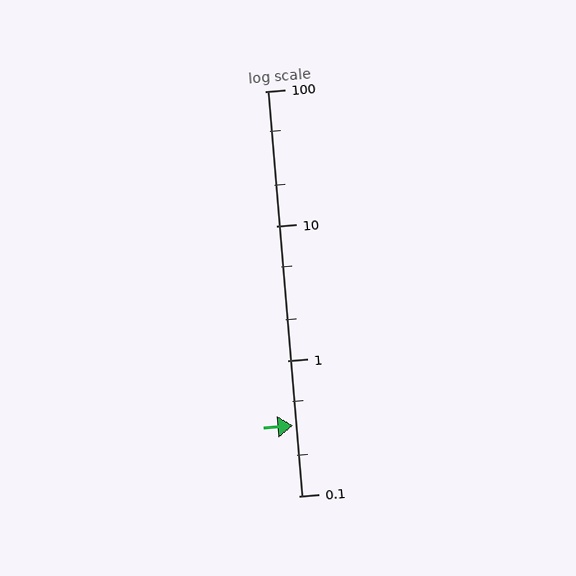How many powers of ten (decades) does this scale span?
The scale spans 3 decades, from 0.1 to 100.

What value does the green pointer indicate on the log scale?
The pointer indicates approximately 0.33.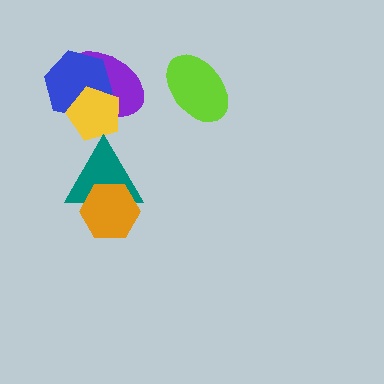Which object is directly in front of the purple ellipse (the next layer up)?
The blue hexagon is directly in front of the purple ellipse.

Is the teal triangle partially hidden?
Yes, it is partially covered by another shape.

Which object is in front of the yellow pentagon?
The teal triangle is in front of the yellow pentagon.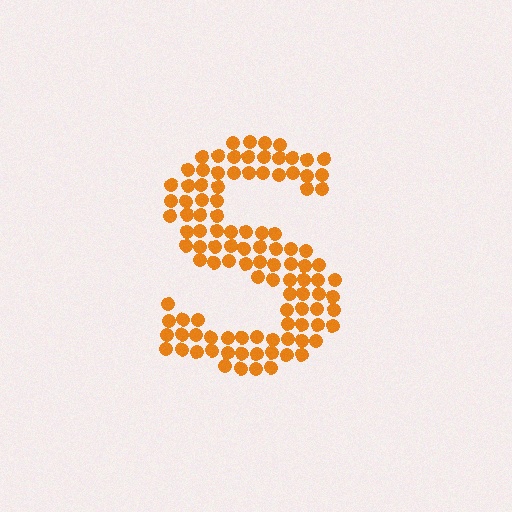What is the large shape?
The large shape is the letter S.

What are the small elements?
The small elements are circles.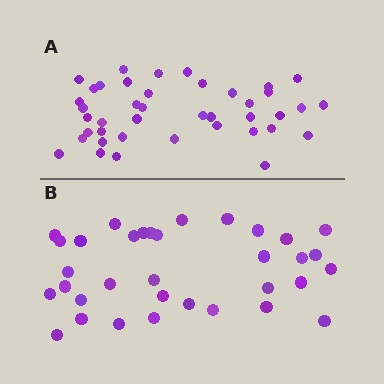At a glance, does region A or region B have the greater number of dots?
Region A (the top region) has more dots.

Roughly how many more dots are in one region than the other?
Region A has roughly 8 or so more dots than region B.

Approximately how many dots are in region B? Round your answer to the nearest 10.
About 30 dots. (The exact count is 34, which rounds to 30.)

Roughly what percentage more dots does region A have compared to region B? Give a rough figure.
About 20% more.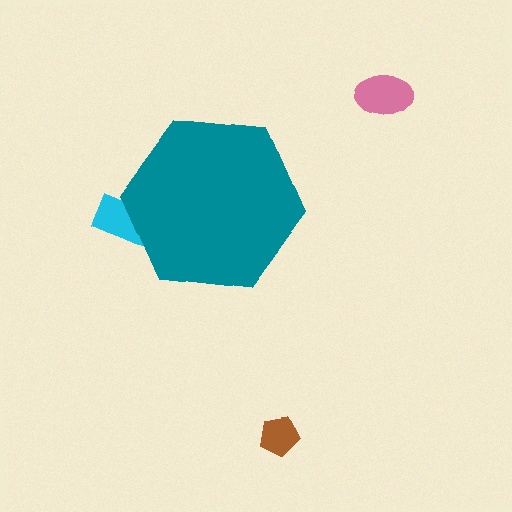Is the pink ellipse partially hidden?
No, the pink ellipse is fully visible.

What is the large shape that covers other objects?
A teal hexagon.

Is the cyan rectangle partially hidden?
Yes, the cyan rectangle is partially hidden behind the teal hexagon.